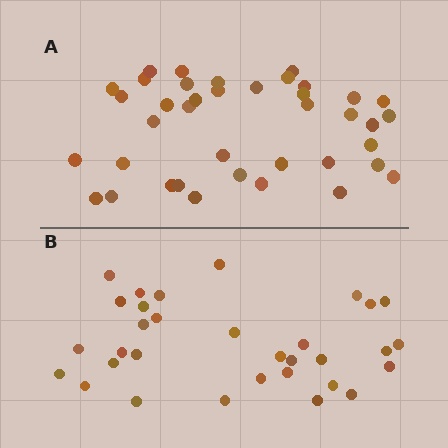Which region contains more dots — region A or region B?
Region A (the top region) has more dots.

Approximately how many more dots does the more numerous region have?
Region A has roughly 8 or so more dots than region B.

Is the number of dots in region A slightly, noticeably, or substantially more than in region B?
Region A has only slightly more — the two regions are fairly close. The ratio is roughly 1.2 to 1.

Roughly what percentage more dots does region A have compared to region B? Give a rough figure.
About 20% more.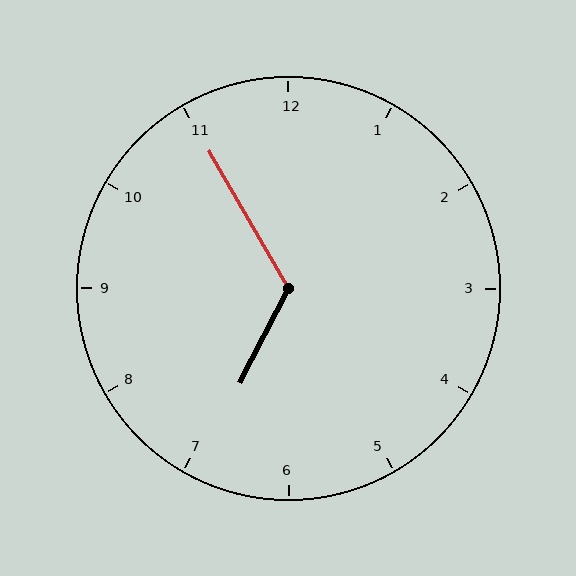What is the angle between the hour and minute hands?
Approximately 122 degrees.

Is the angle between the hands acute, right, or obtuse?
It is obtuse.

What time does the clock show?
6:55.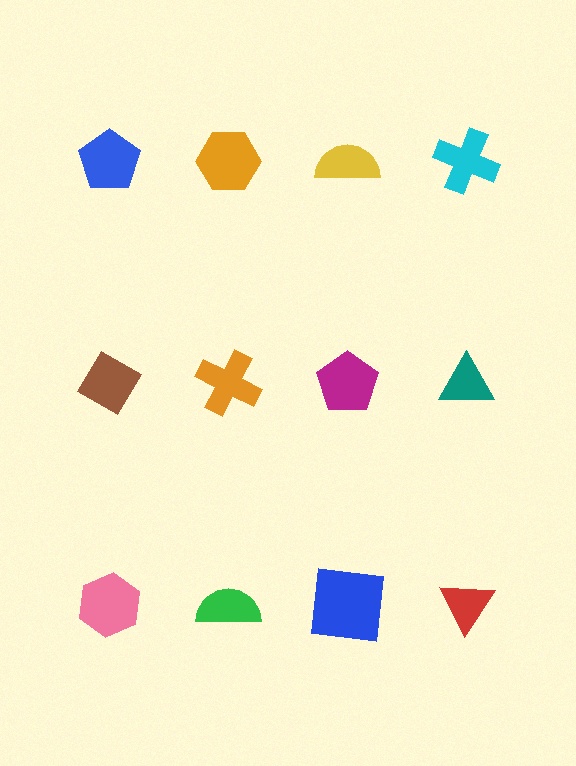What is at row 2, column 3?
A magenta pentagon.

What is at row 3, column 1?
A pink hexagon.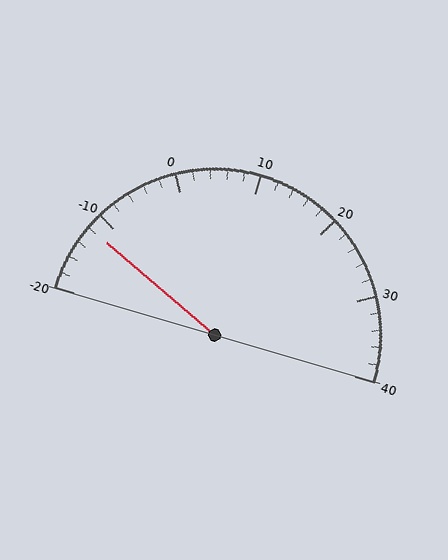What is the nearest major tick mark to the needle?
The nearest major tick mark is -10.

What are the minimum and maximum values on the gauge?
The gauge ranges from -20 to 40.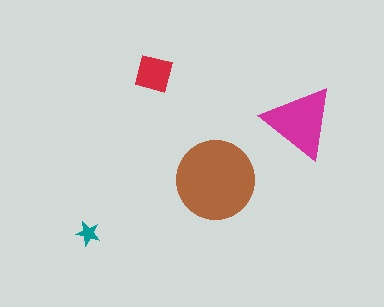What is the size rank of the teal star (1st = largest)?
4th.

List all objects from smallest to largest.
The teal star, the red square, the magenta triangle, the brown circle.